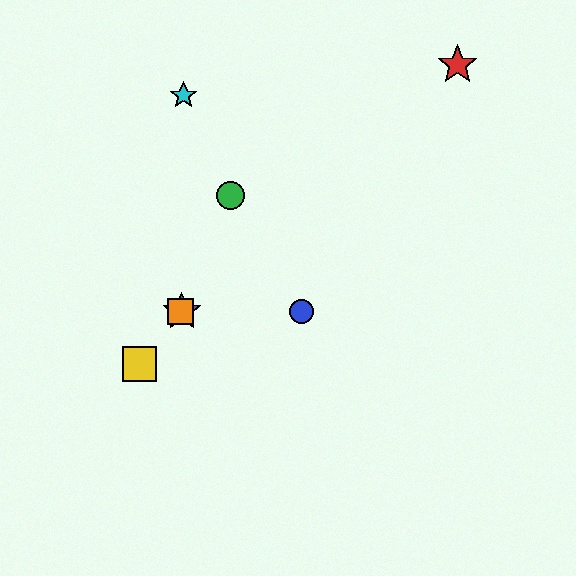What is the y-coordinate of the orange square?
The orange square is at y≈312.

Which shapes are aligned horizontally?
The blue circle, the purple star, the orange square are aligned horizontally.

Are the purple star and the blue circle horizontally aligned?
Yes, both are at y≈312.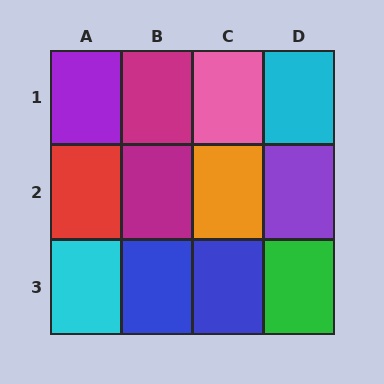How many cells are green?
1 cell is green.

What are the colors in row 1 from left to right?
Purple, magenta, pink, cyan.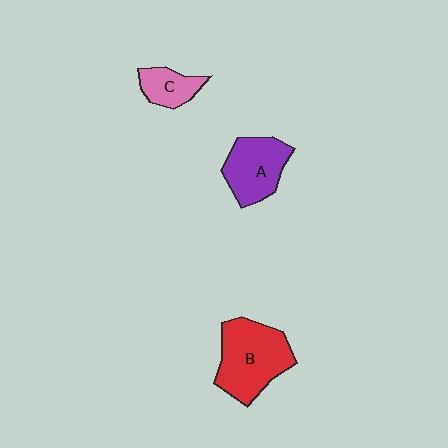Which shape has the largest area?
Shape B (red).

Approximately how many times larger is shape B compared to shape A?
Approximately 1.4 times.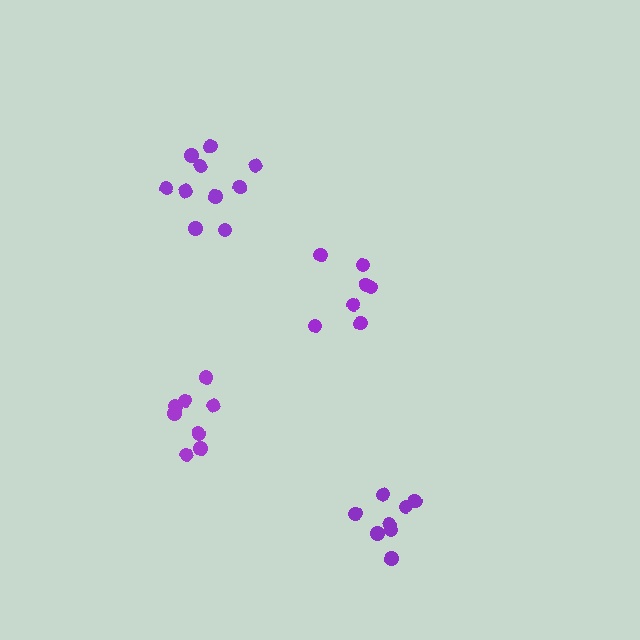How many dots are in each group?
Group 1: 10 dots, Group 2: 7 dots, Group 3: 8 dots, Group 4: 8 dots (33 total).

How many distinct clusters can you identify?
There are 4 distinct clusters.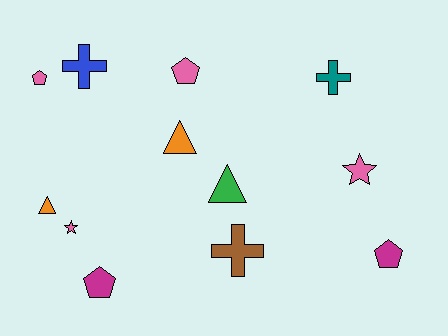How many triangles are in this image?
There are 3 triangles.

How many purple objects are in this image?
There are no purple objects.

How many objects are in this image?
There are 12 objects.